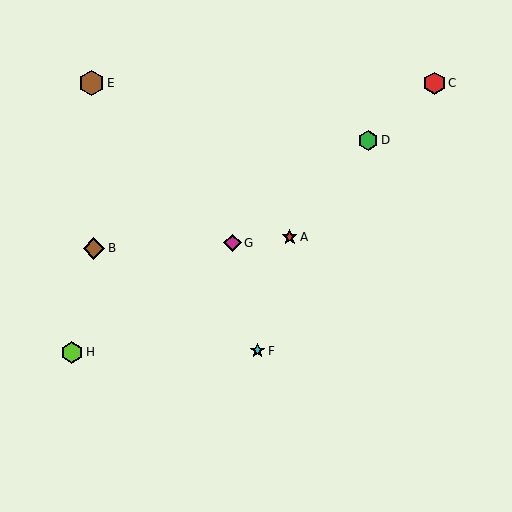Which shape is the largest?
The brown hexagon (labeled E) is the largest.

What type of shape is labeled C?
Shape C is a red hexagon.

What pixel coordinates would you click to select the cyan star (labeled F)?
Click at (257, 351) to select the cyan star F.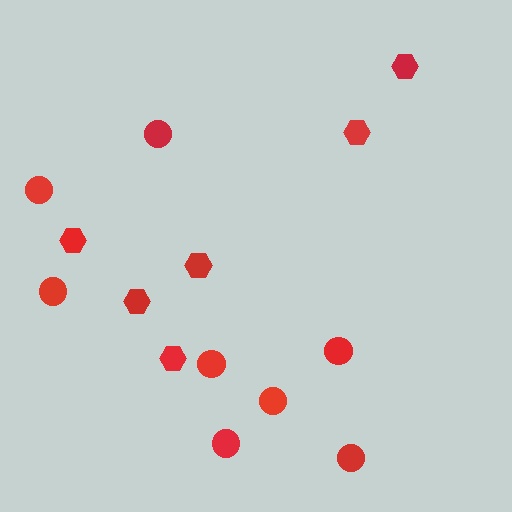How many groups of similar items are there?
There are 2 groups: one group of circles (8) and one group of hexagons (6).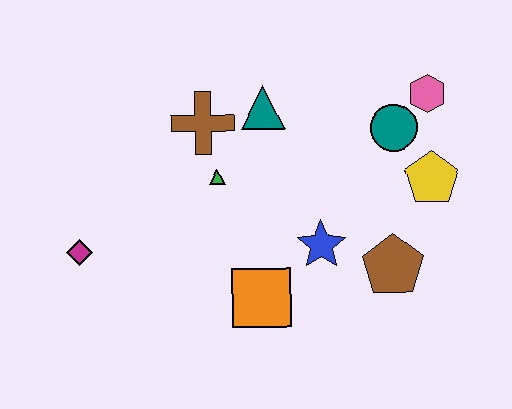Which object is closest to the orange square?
The blue star is closest to the orange square.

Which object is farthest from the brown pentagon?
The magenta diamond is farthest from the brown pentagon.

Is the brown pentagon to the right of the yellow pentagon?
No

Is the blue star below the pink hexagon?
Yes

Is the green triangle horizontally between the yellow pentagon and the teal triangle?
No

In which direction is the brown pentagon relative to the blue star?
The brown pentagon is to the right of the blue star.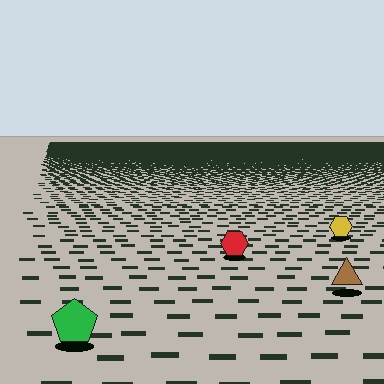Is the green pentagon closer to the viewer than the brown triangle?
Yes. The green pentagon is closer — you can tell from the texture gradient: the ground texture is coarser near it.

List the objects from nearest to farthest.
From nearest to farthest: the green pentagon, the brown triangle, the red hexagon, the yellow hexagon.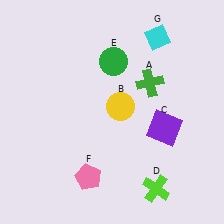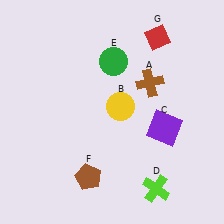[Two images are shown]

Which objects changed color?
A changed from green to brown. F changed from pink to brown. G changed from cyan to red.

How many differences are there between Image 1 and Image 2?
There are 3 differences between the two images.